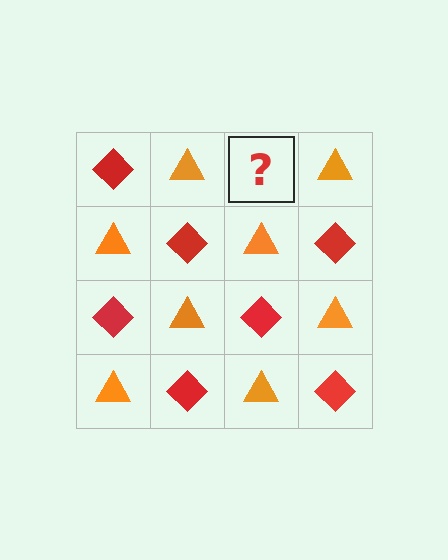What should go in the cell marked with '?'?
The missing cell should contain a red diamond.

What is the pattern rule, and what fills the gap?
The rule is that it alternates red diamond and orange triangle in a checkerboard pattern. The gap should be filled with a red diamond.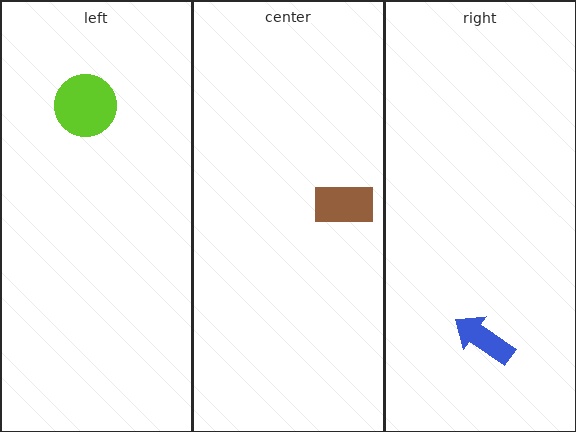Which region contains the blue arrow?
The right region.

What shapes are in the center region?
The brown rectangle.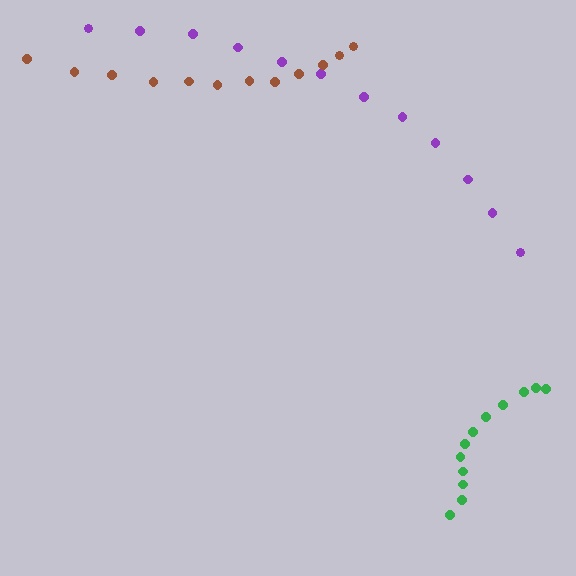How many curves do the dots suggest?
There are 3 distinct paths.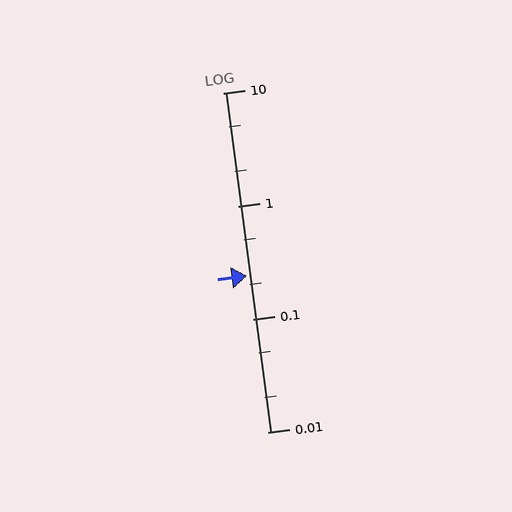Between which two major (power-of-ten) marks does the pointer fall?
The pointer is between 0.1 and 1.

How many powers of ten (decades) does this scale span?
The scale spans 3 decades, from 0.01 to 10.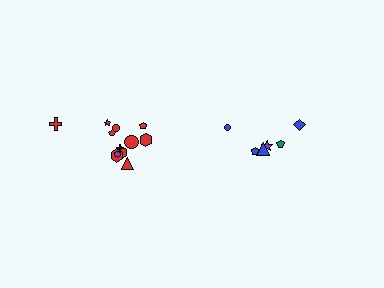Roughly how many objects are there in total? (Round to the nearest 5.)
Roughly 20 objects in total.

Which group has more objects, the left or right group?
The left group.